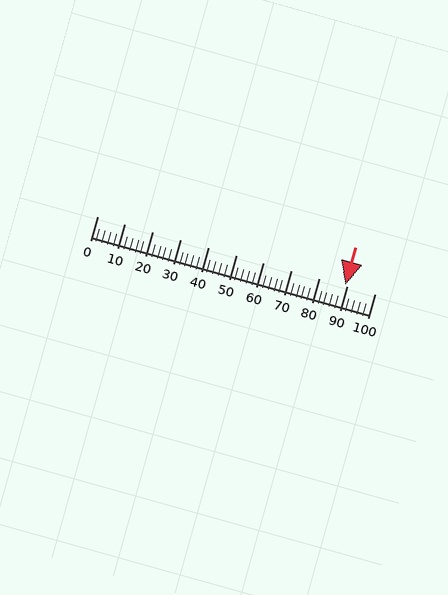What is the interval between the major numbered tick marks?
The major tick marks are spaced 10 units apart.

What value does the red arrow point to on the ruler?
The red arrow points to approximately 89.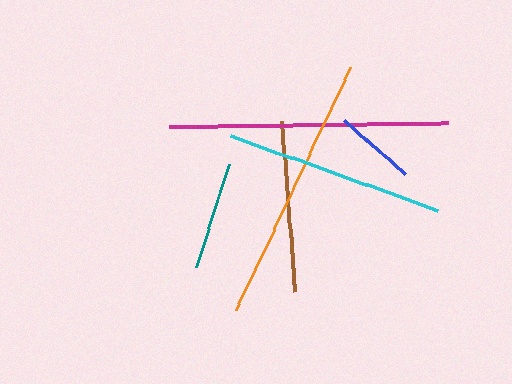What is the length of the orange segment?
The orange segment is approximately 269 pixels long.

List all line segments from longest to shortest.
From longest to shortest: magenta, orange, cyan, brown, teal, blue.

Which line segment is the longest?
The magenta line is the longest at approximately 279 pixels.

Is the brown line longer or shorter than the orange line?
The orange line is longer than the brown line.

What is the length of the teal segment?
The teal segment is approximately 107 pixels long.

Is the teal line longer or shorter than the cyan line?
The cyan line is longer than the teal line.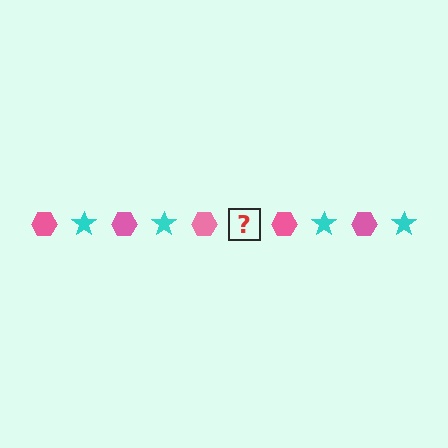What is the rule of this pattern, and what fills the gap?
The rule is that the pattern alternates between pink hexagon and cyan star. The gap should be filled with a cyan star.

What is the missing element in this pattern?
The missing element is a cyan star.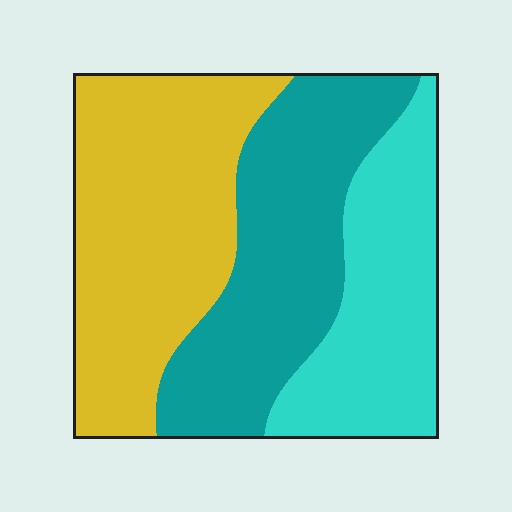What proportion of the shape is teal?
Teal takes up about one third (1/3) of the shape.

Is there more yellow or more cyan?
Yellow.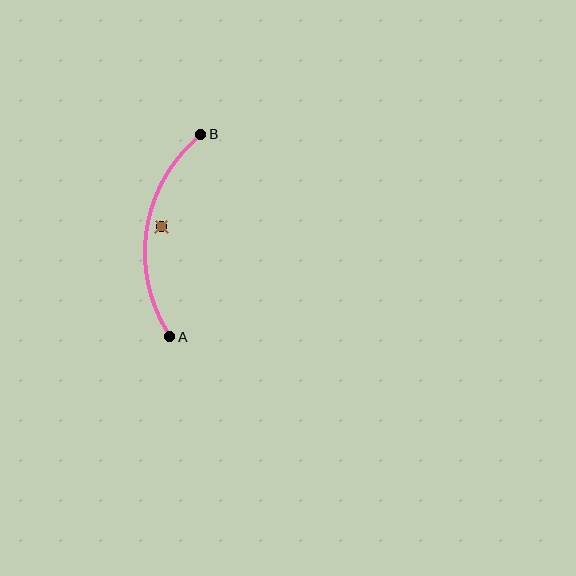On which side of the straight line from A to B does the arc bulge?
The arc bulges to the left of the straight line connecting A and B.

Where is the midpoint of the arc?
The arc midpoint is the point on the curve farthest from the straight line joining A and B. It sits to the left of that line.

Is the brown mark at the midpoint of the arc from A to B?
No — the brown mark does not lie on the arc at all. It sits slightly inside the curve.